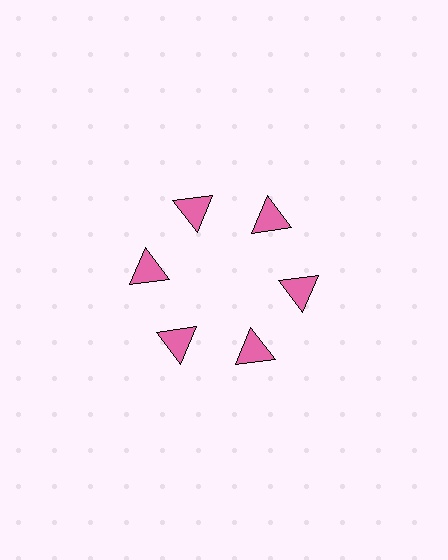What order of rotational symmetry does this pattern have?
This pattern has 6-fold rotational symmetry.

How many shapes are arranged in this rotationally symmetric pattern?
There are 6 shapes, arranged in 6 groups of 1.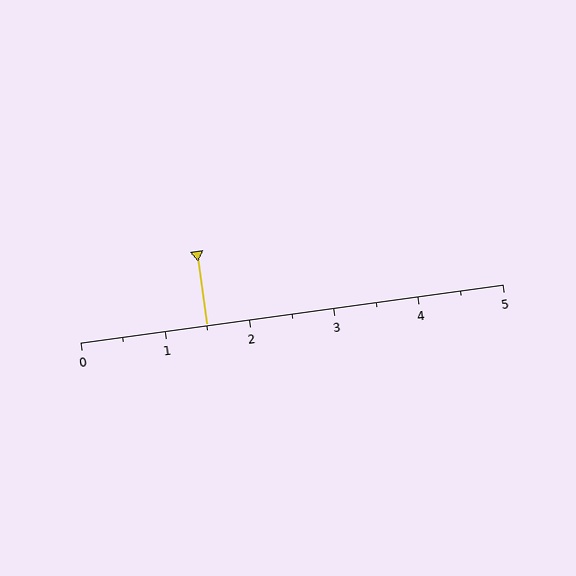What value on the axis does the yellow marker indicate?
The marker indicates approximately 1.5.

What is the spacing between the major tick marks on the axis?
The major ticks are spaced 1 apart.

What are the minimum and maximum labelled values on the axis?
The axis runs from 0 to 5.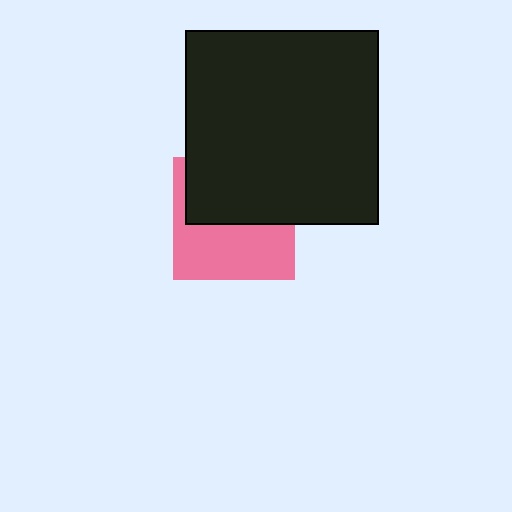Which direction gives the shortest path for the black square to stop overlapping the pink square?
Moving up gives the shortest separation.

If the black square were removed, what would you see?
You would see the complete pink square.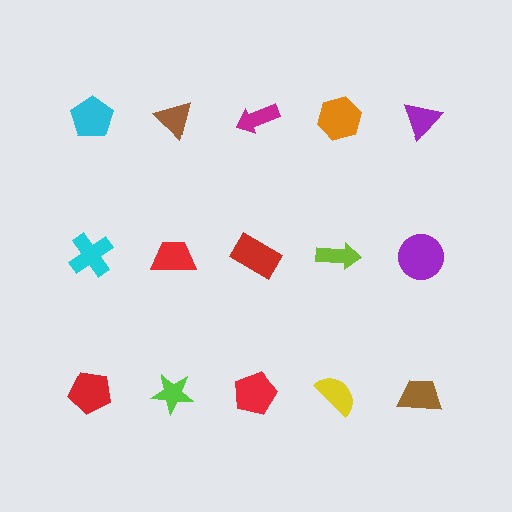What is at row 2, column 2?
A red trapezoid.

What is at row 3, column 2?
A lime star.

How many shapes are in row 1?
5 shapes.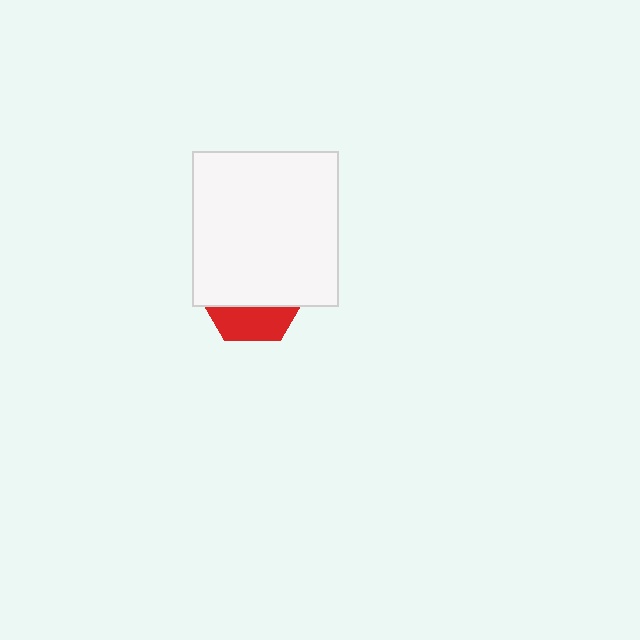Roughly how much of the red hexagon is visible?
A small part of it is visible (roughly 31%).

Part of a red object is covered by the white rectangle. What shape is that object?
It is a hexagon.